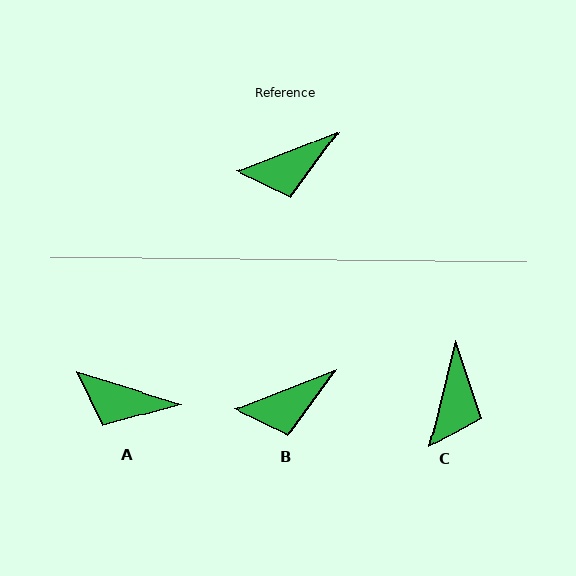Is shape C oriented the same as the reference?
No, it is off by about 55 degrees.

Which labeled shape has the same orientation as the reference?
B.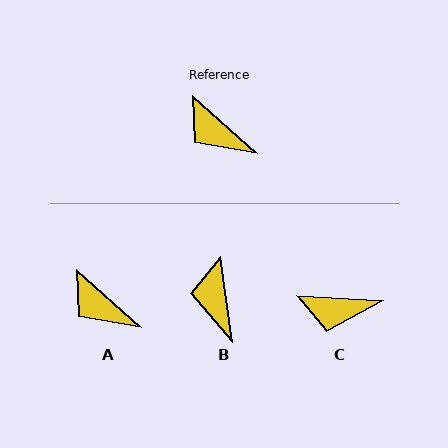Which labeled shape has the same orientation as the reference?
A.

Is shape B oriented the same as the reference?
No, it is off by about 41 degrees.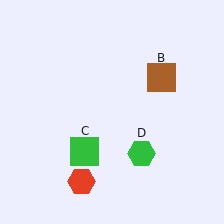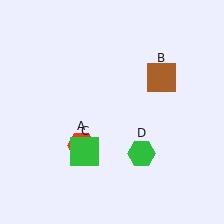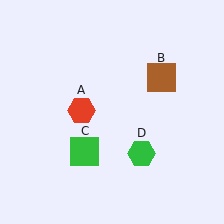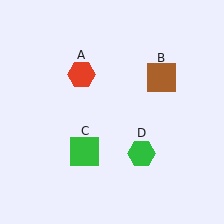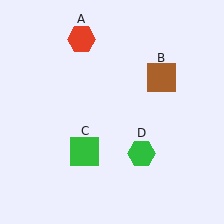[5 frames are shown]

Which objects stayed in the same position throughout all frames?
Brown square (object B) and green square (object C) and green hexagon (object D) remained stationary.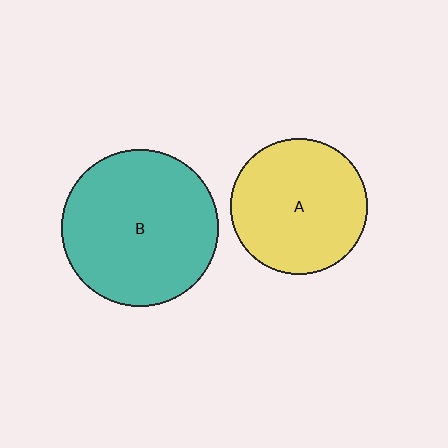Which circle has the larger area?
Circle B (teal).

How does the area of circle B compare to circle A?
Approximately 1.3 times.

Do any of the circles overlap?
No, none of the circles overlap.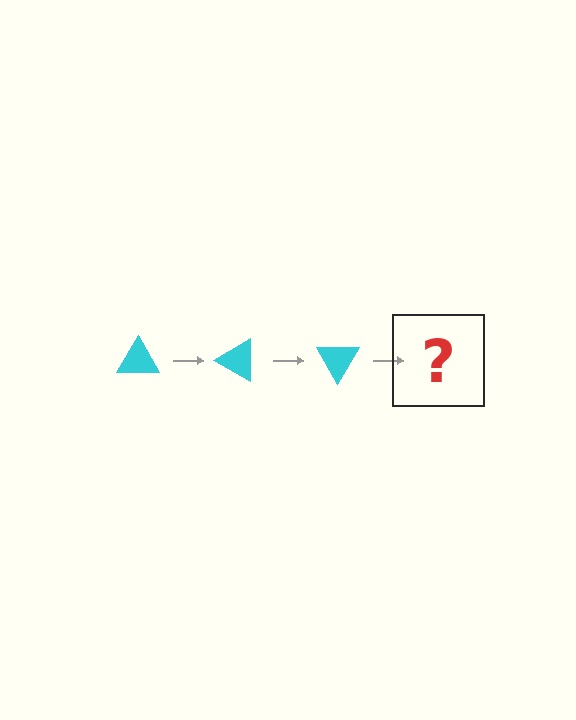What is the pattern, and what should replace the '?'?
The pattern is that the triangle rotates 30 degrees each step. The '?' should be a cyan triangle rotated 90 degrees.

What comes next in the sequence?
The next element should be a cyan triangle rotated 90 degrees.